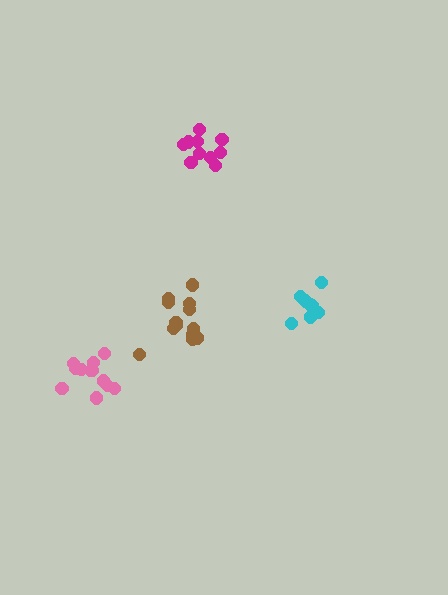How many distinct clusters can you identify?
There are 4 distinct clusters.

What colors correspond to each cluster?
The clusters are colored: magenta, pink, brown, cyan.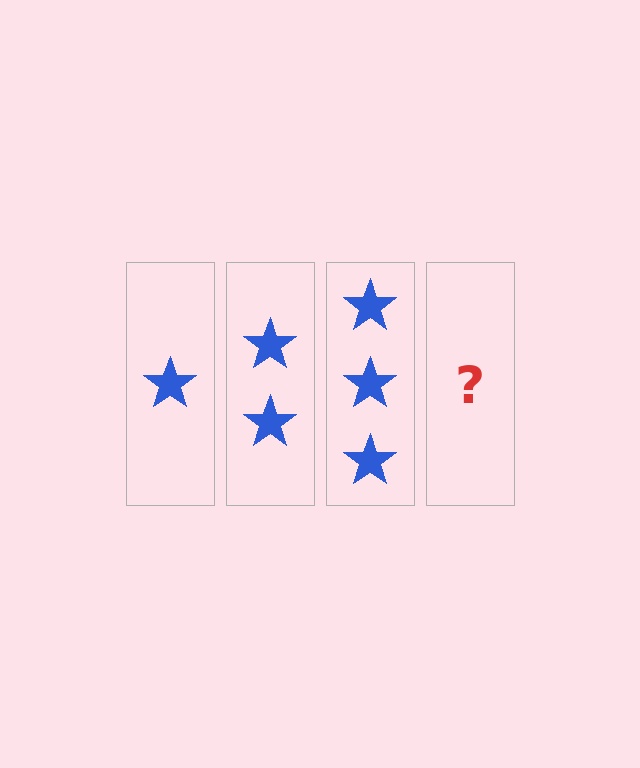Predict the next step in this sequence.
The next step is 4 stars.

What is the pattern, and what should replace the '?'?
The pattern is that each step adds one more star. The '?' should be 4 stars.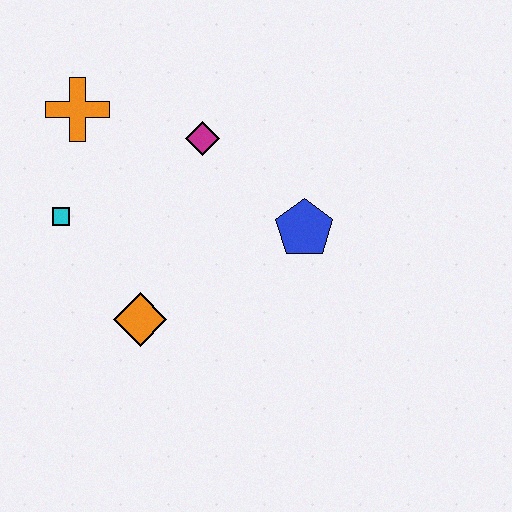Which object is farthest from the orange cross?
The blue pentagon is farthest from the orange cross.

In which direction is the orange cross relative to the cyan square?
The orange cross is above the cyan square.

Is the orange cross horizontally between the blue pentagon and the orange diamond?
No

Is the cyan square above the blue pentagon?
Yes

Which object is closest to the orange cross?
The cyan square is closest to the orange cross.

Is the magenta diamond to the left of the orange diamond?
No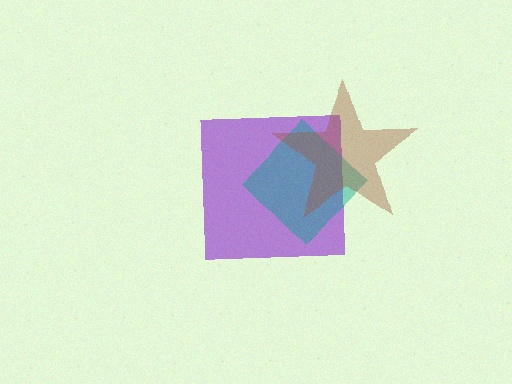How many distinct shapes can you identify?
There are 3 distinct shapes: a purple square, a teal diamond, a brown star.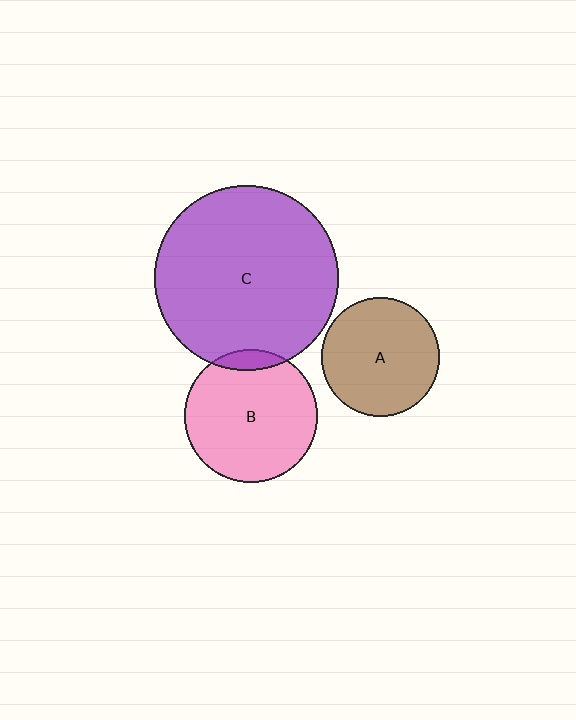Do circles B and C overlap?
Yes.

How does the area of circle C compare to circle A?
Approximately 2.4 times.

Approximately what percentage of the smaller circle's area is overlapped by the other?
Approximately 10%.